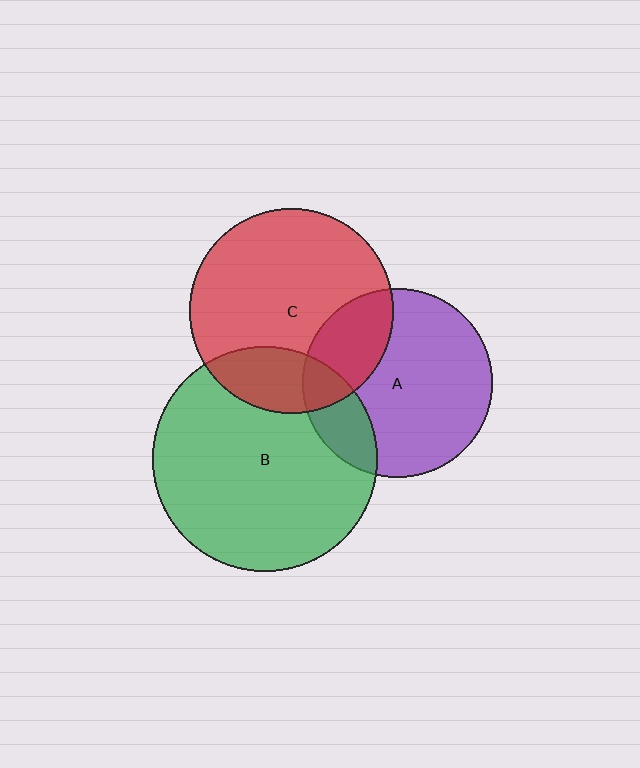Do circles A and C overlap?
Yes.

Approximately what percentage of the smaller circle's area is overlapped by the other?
Approximately 25%.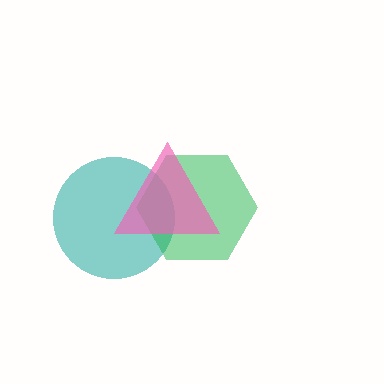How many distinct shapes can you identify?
There are 3 distinct shapes: a teal circle, a green hexagon, a pink triangle.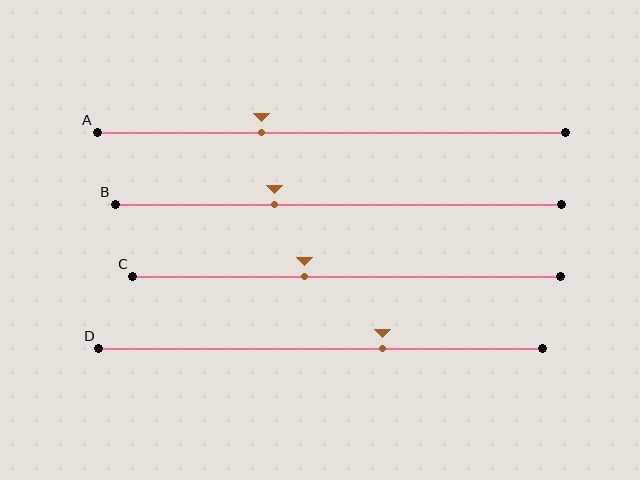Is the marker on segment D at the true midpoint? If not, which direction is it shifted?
No, the marker on segment D is shifted to the right by about 14% of the segment length.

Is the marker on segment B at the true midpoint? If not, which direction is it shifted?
No, the marker on segment B is shifted to the left by about 14% of the segment length.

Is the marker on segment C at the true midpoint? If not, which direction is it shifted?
No, the marker on segment C is shifted to the left by about 10% of the segment length.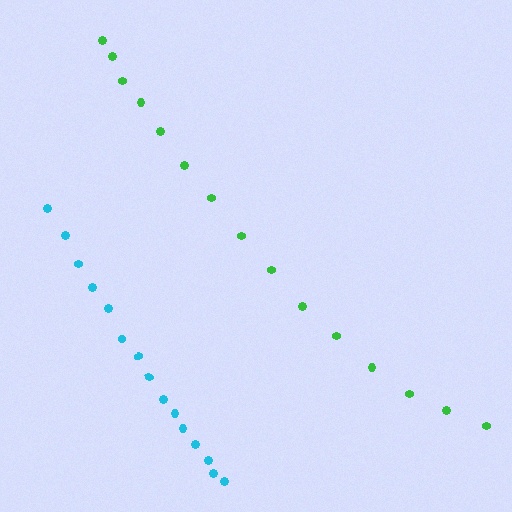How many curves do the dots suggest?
There are 2 distinct paths.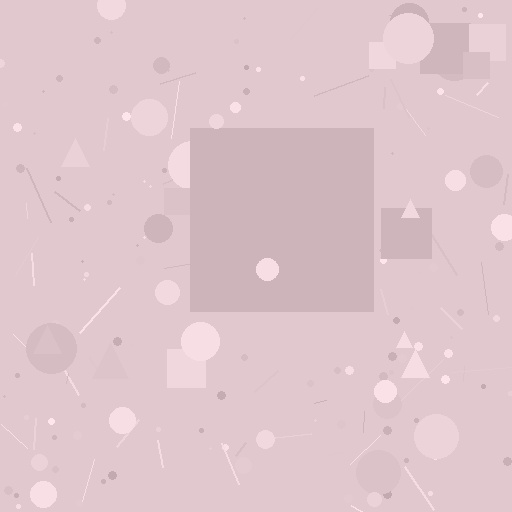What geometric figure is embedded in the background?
A square is embedded in the background.